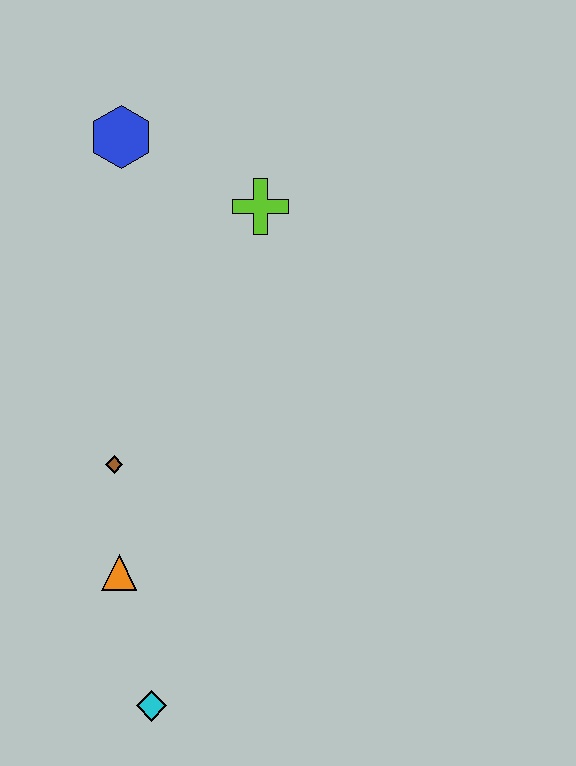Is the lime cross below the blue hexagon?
Yes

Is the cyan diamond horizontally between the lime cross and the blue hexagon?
Yes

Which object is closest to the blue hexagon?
The lime cross is closest to the blue hexagon.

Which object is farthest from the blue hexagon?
The cyan diamond is farthest from the blue hexagon.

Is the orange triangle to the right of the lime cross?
No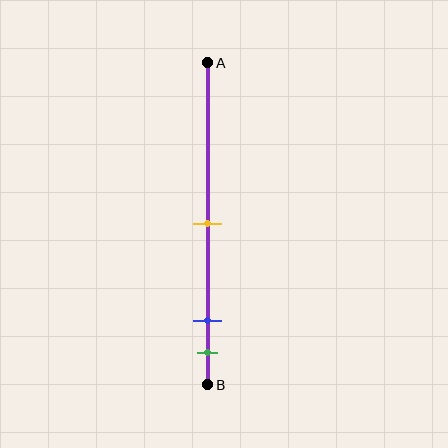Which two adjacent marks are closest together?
The blue and green marks are the closest adjacent pair.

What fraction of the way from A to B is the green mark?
The green mark is approximately 90% (0.9) of the way from A to B.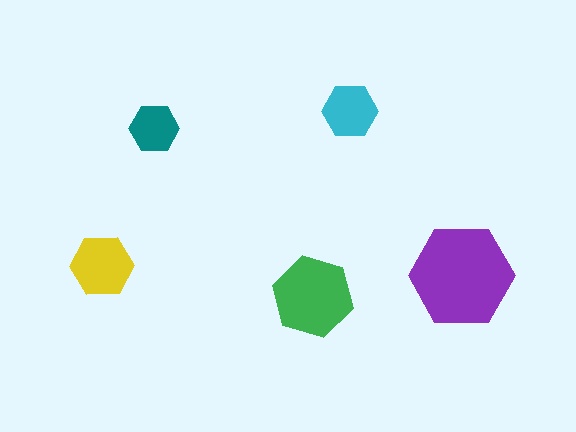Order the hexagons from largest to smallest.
the purple one, the green one, the yellow one, the cyan one, the teal one.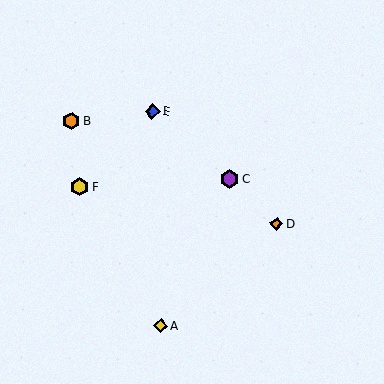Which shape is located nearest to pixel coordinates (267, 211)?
The orange diamond (labeled D) at (277, 223) is nearest to that location.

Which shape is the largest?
The yellow hexagon (labeled F) is the largest.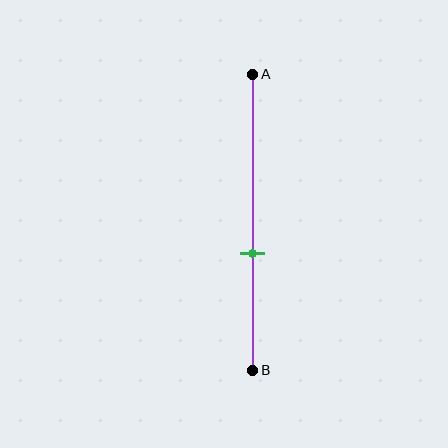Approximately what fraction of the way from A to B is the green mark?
The green mark is approximately 60% of the way from A to B.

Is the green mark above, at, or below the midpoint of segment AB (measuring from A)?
The green mark is below the midpoint of segment AB.